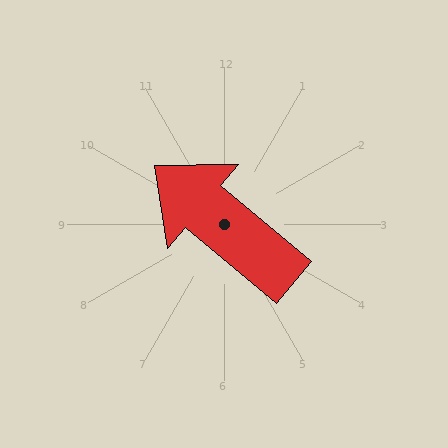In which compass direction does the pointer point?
Northwest.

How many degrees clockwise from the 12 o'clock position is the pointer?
Approximately 310 degrees.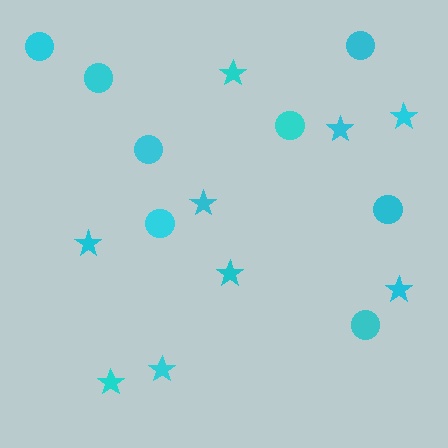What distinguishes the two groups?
There are 2 groups: one group of circles (8) and one group of stars (9).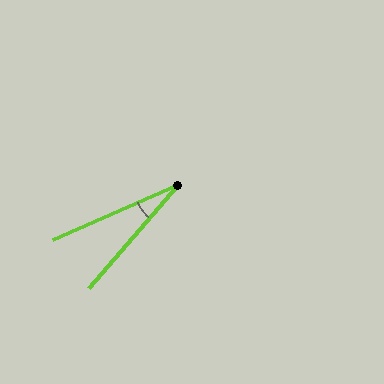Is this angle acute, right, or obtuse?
It is acute.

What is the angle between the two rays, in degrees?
Approximately 26 degrees.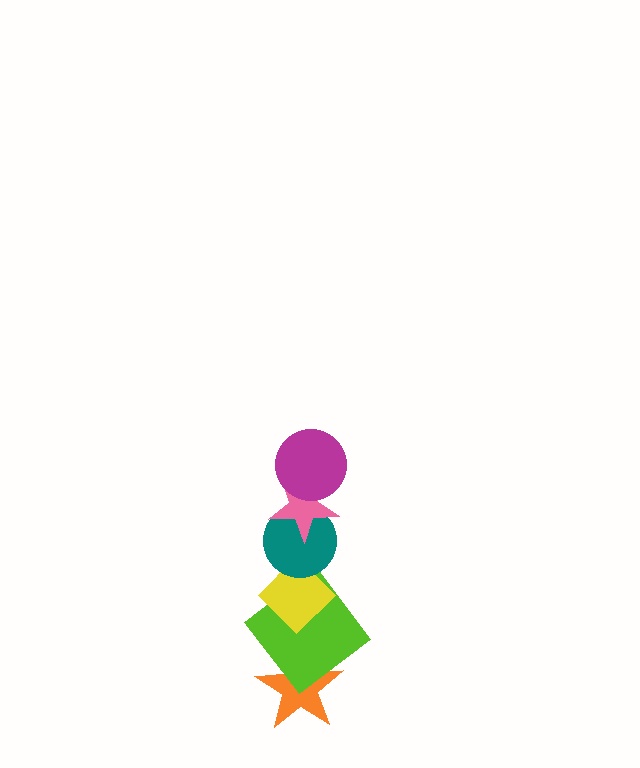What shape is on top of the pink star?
The magenta circle is on top of the pink star.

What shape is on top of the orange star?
The lime diamond is on top of the orange star.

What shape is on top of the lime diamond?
The yellow diamond is on top of the lime diamond.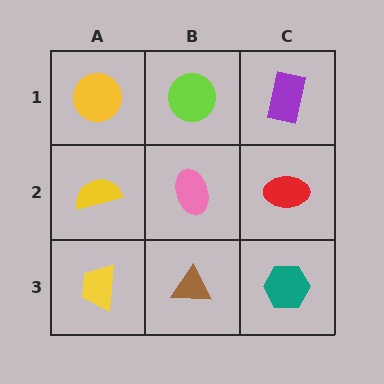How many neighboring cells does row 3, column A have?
2.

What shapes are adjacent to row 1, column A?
A yellow semicircle (row 2, column A), a lime circle (row 1, column B).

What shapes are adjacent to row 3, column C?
A red ellipse (row 2, column C), a brown triangle (row 3, column B).